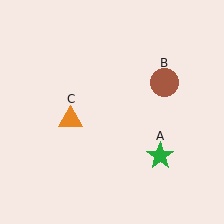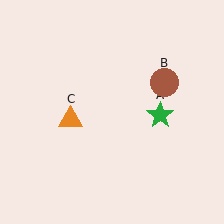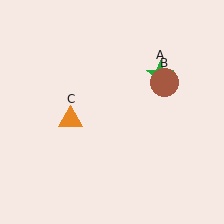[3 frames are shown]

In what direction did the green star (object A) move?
The green star (object A) moved up.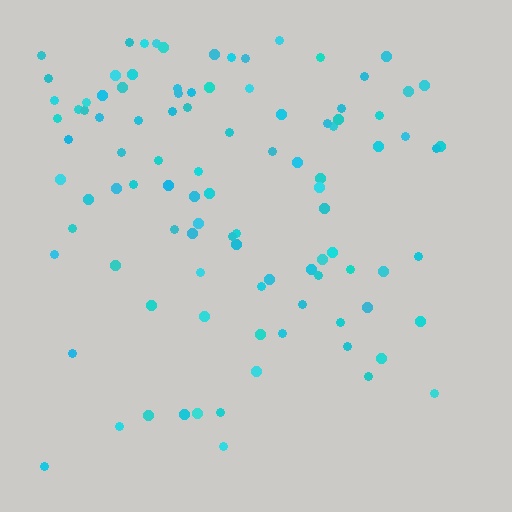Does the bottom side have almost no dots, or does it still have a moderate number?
Still a moderate number, just noticeably fewer than the top.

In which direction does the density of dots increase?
From bottom to top, with the top side densest.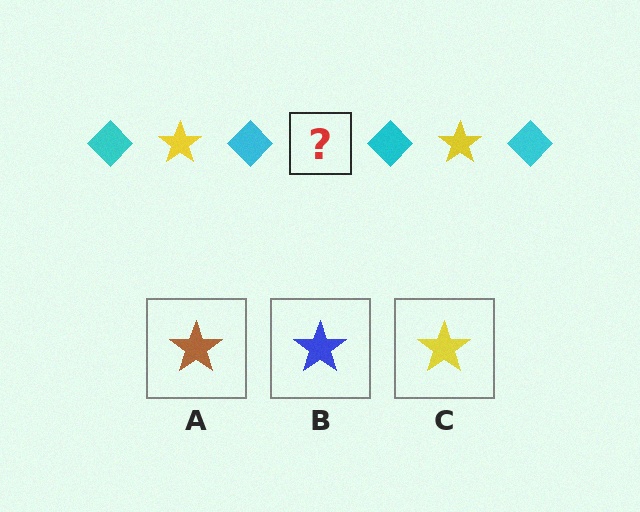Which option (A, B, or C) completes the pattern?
C.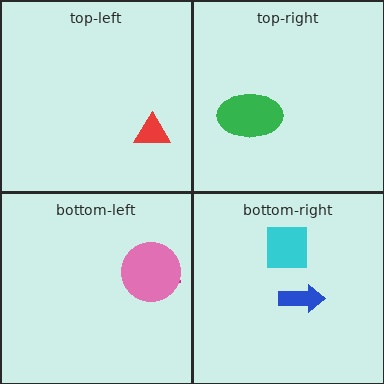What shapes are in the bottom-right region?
The cyan square, the blue arrow.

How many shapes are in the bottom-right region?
2.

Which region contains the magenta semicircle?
The bottom-left region.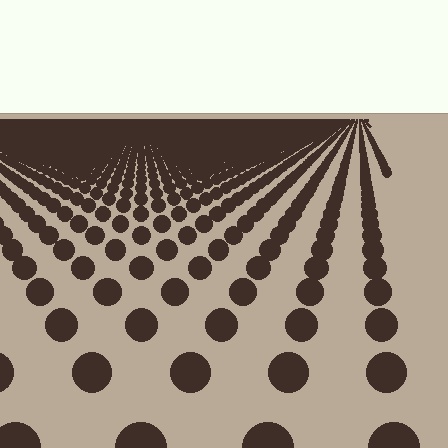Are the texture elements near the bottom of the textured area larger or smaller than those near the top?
Larger. Near the bottom, elements are closer to the viewer and appear at a bigger on-screen size.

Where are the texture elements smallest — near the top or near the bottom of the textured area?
Near the top.